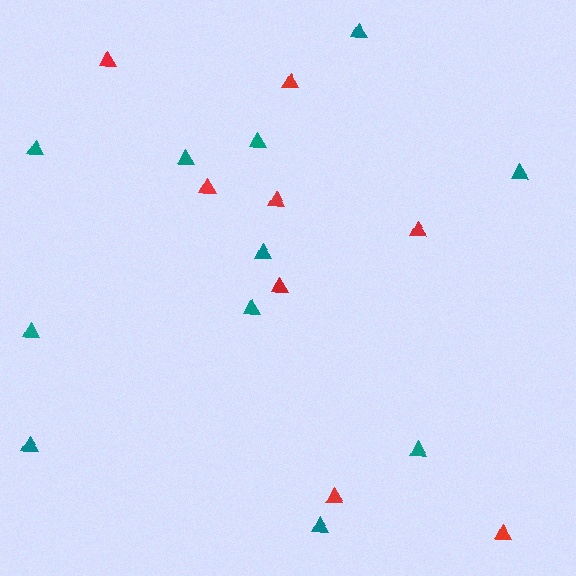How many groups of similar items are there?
There are 2 groups: one group of teal triangles (11) and one group of red triangles (8).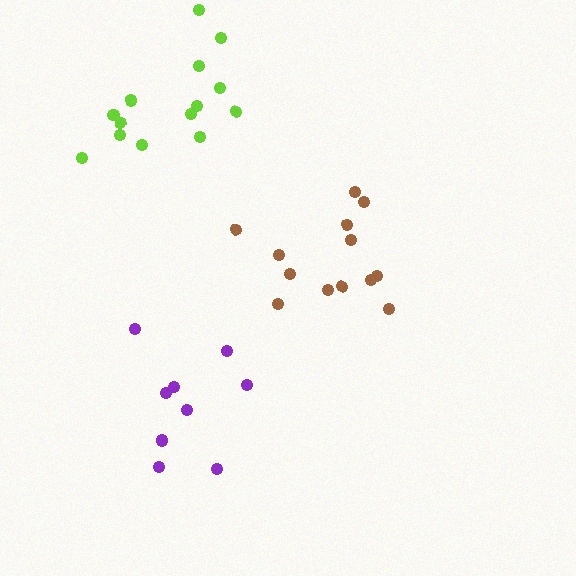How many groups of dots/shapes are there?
There are 3 groups.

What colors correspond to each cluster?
The clusters are colored: brown, purple, lime.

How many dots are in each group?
Group 1: 13 dots, Group 2: 9 dots, Group 3: 14 dots (36 total).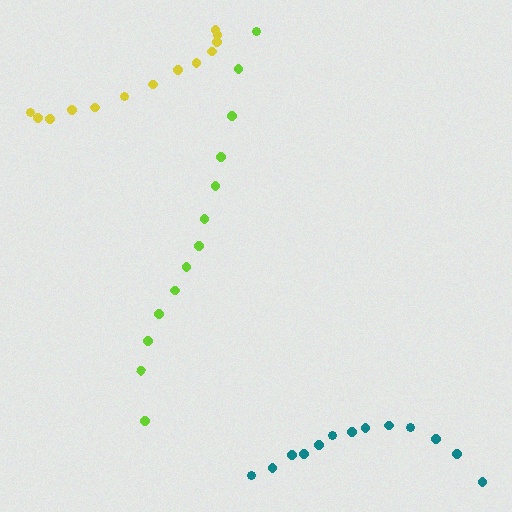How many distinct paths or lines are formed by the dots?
There are 3 distinct paths.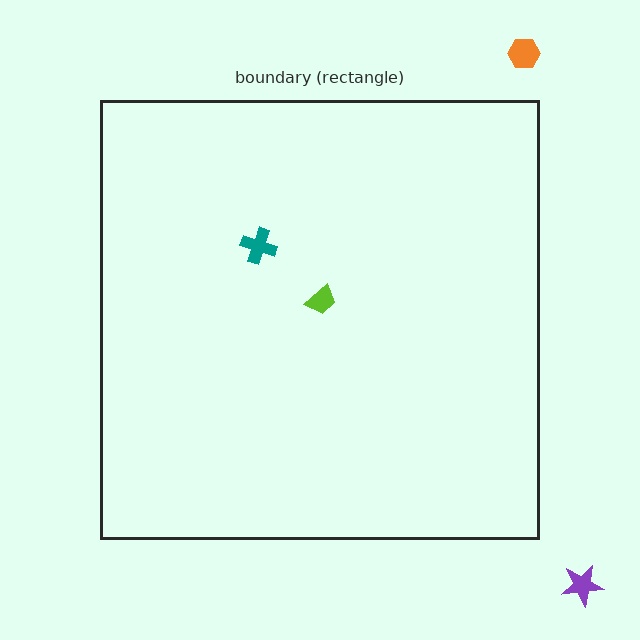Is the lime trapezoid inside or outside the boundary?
Inside.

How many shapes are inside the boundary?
2 inside, 2 outside.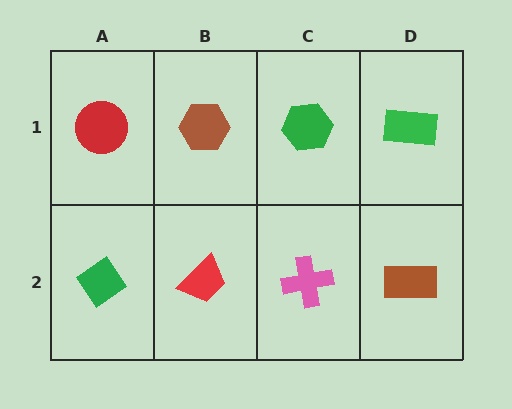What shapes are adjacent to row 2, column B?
A brown hexagon (row 1, column B), a green diamond (row 2, column A), a pink cross (row 2, column C).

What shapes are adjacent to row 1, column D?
A brown rectangle (row 2, column D), a green hexagon (row 1, column C).